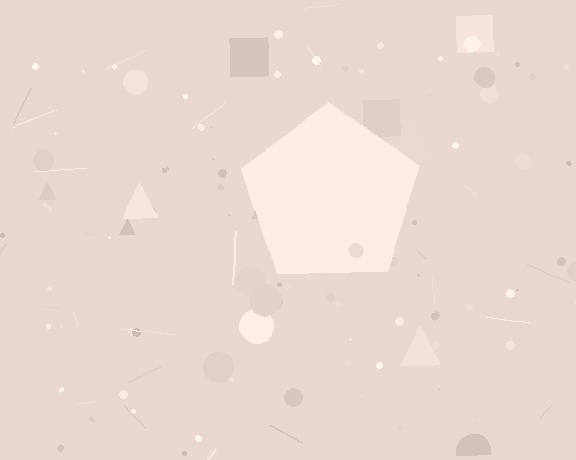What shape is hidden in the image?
A pentagon is hidden in the image.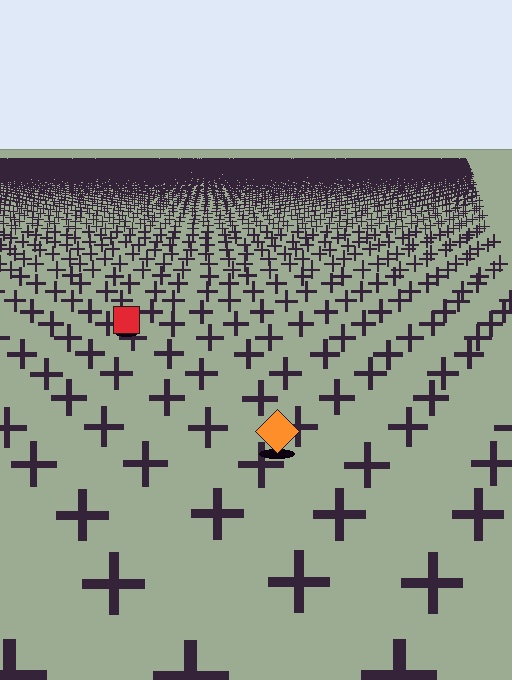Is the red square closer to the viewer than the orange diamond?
No. The orange diamond is closer — you can tell from the texture gradient: the ground texture is coarser near it.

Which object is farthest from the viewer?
The red square is farthest from the viewer. It appears smaller and the ground texture around it is denser.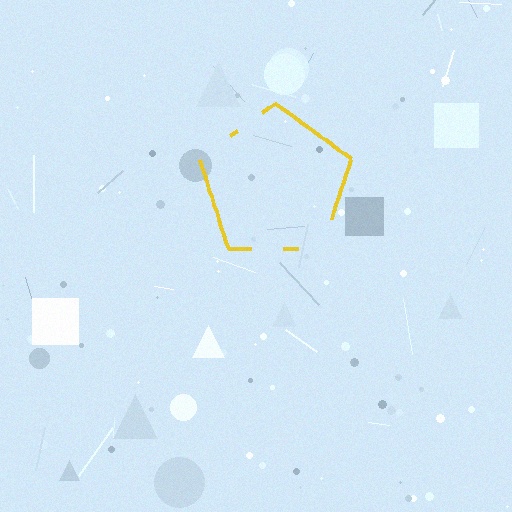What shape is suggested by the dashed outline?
The dashed outline suggests a pentagon.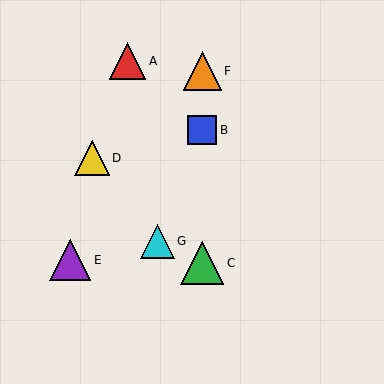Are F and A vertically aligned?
No, F is at x≈202 and A is at x≈128.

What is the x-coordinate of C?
Object C is at x≈202.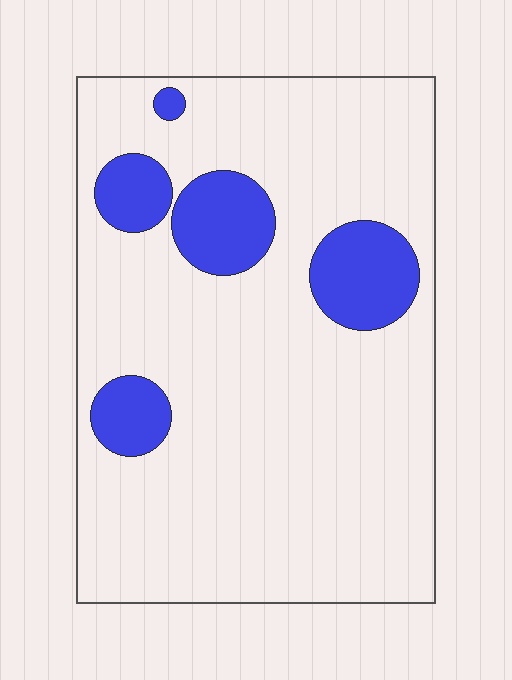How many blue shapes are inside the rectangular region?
5.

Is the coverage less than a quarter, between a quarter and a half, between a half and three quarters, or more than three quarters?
Less than a quarter.